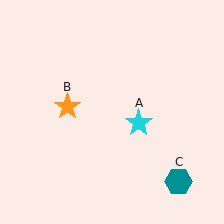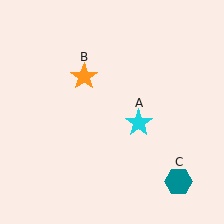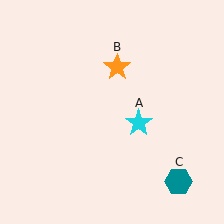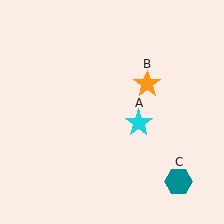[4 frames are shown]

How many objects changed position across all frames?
1 object changed position: orange star (object B).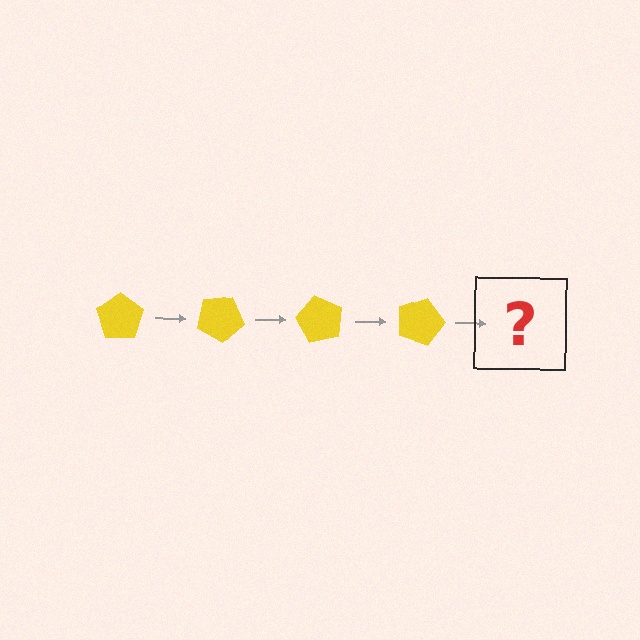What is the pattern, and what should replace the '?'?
The pattern is that the pentagon rotates 30 degrees each step. The '?' should be a yellow pentagon rotated 120 degrees.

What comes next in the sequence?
The next element should be a yellow pentagon rotated 120 degrees.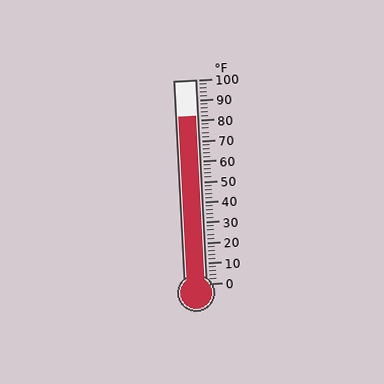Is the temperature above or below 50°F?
The temperature is above 50°F.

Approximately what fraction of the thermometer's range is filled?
The thermometer is filled to approximately 80% of its range.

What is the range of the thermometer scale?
The thermometer scale ranges from 0°F to 100°F.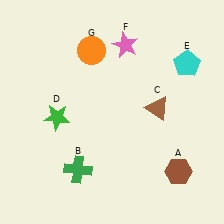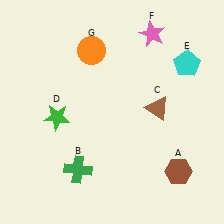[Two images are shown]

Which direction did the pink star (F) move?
The pink star (F) moved right.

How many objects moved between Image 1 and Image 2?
1 object moved between the two images.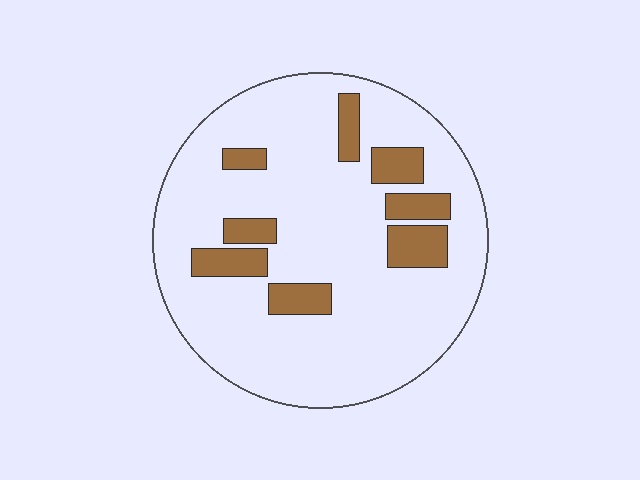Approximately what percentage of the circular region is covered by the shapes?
Approximately 15%.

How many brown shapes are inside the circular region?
8.